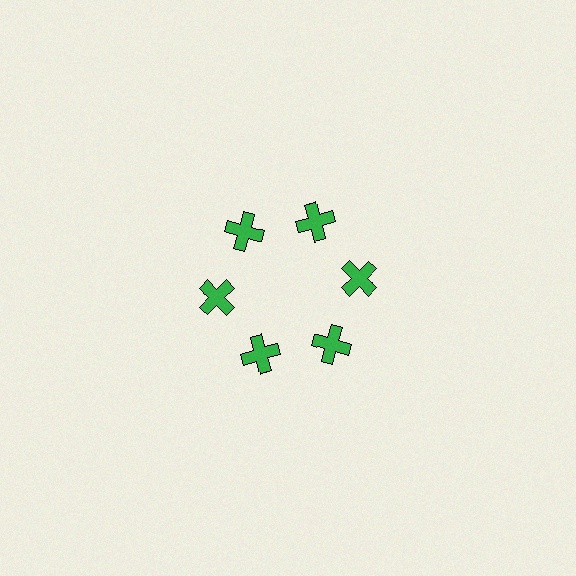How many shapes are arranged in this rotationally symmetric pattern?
There are 6 shapes, arranged in 6 groups of 1.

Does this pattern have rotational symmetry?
Yes, this pattern has 6-fold rotational symmetry. It looks the same after rotating 60 degrees around the center.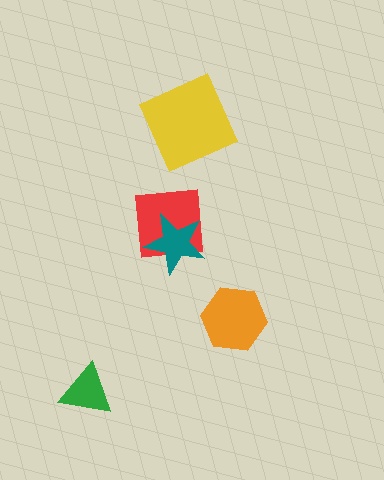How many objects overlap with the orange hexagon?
0 objects overlap with the orange hexagon.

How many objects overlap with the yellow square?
0 objects overlap with the yellow square.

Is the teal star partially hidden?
No, no other shape covers it.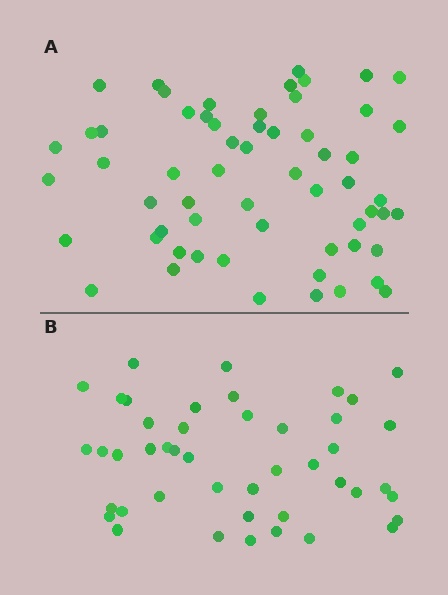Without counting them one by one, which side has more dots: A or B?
Region A (the top region) has more dots.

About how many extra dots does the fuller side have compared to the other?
Region A has approximately 15 more dots than region B.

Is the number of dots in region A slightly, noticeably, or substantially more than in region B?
Region A has noticeably more, but not dramatically so. The ratio is roughly 1.3 to 1.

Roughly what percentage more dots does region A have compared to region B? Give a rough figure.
About 35% more.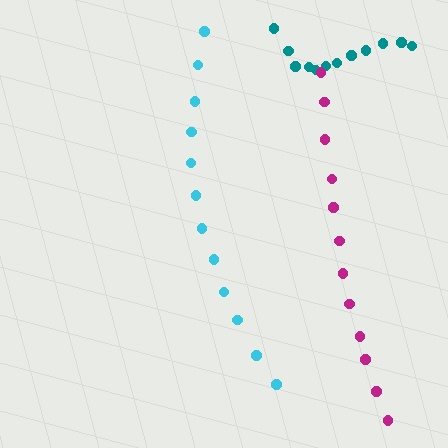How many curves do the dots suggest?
There are 3 distinct paths.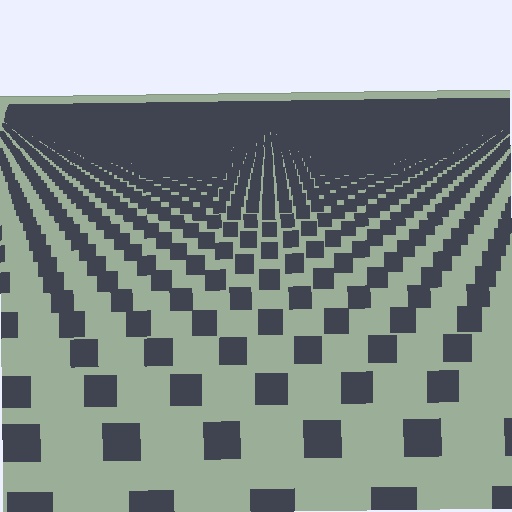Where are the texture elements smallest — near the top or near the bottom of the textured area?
Near the top.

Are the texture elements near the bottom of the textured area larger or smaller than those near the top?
Larger. Near the bottom, elements are closer to the viewer and appear at a bigger on-screen size.